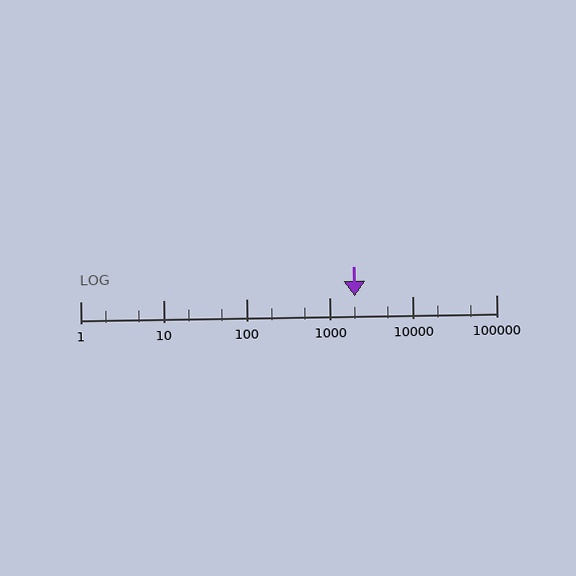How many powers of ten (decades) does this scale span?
The scale spans 5 decades, from 1 to 100000.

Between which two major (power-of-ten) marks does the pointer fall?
The pointer is between 1000 and 10000.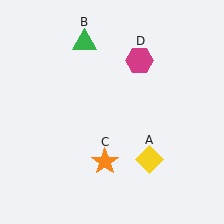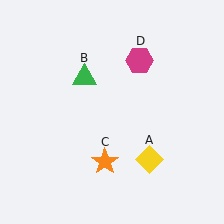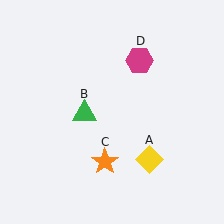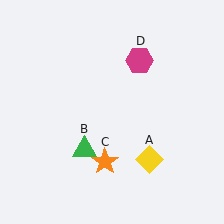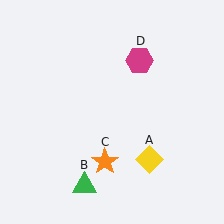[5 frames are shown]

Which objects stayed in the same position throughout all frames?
Yellow diamond (object A) and orange star (object C) and magenta hexagon (object D) remained stationary.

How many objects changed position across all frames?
1 object changed position: green triangle (object B).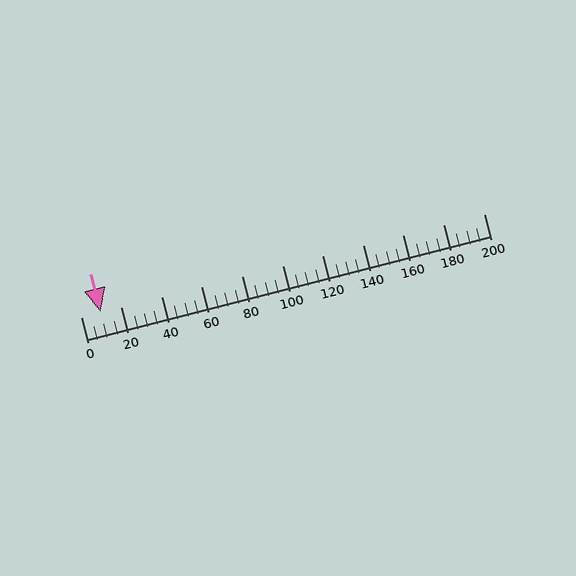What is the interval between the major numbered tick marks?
The major tick marks are spaced 20 units apart.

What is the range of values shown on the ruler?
The ruler shows values from 0 to 200.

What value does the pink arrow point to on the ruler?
The pink arrow points to approximately 10.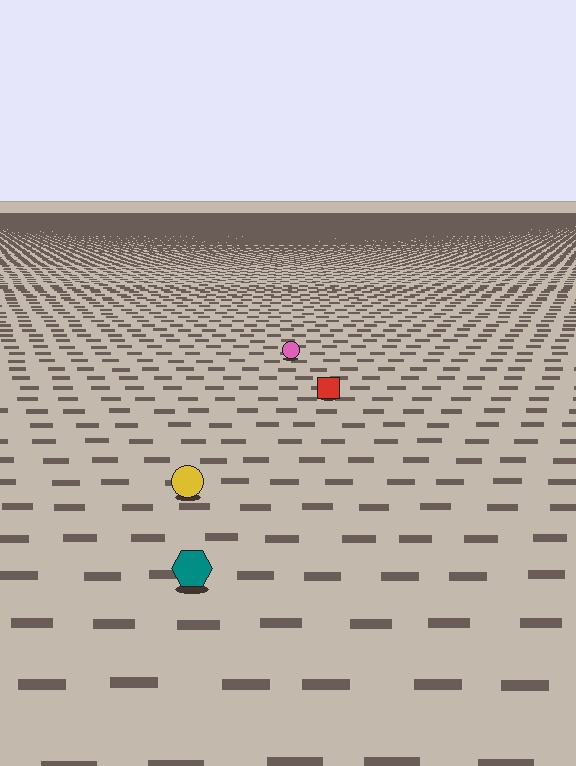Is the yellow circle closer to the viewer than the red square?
Yes. The yellow circle is closer — you can tell from the texture gradient: the ground texture is coarser near it.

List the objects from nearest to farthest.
From nearest to farthest: the teal hexagon, the yellow circle, the red square, the pink circle.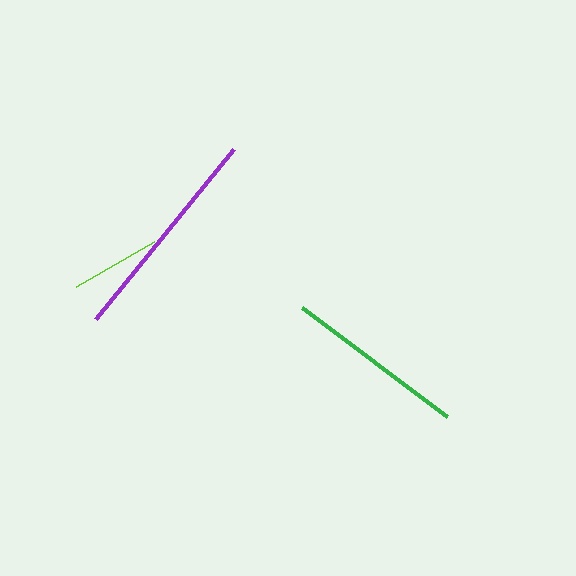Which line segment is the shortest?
The lime line is the shortest at approximately 90 pixels.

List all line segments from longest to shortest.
From longest to shortest: purple, green, lime.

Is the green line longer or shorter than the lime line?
The green line is longer than the lime line.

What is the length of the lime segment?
The lime segment is approximately 90 pixels long.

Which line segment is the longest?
The purple line is the longest at approximately 219 pixels.